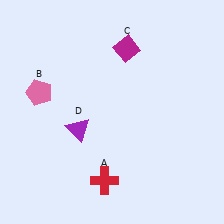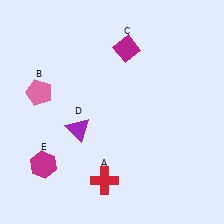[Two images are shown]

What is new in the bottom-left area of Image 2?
A magenta hexagon (E) was added in the bottom-left area of Image 2.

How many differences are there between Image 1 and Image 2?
There is 1 difference between the two images.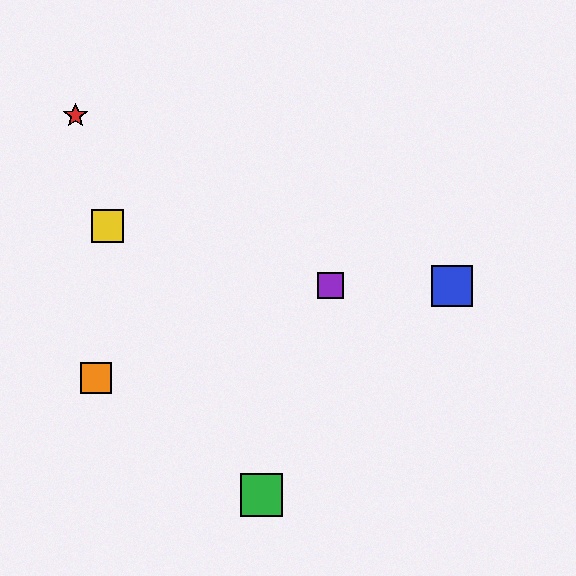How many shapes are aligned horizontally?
2 shapes (the blue square, the purple square) are aligned horizontally.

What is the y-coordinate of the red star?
The red star is at y≈115.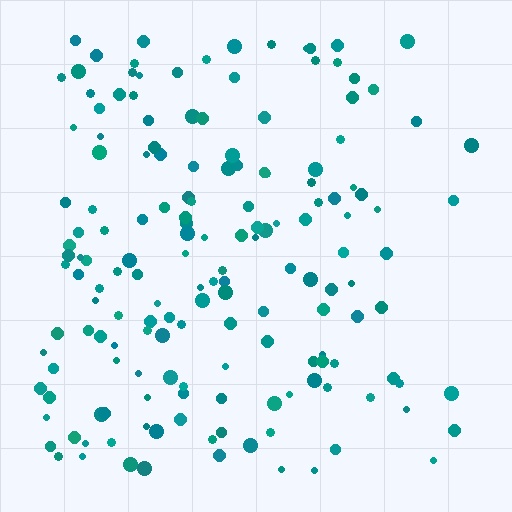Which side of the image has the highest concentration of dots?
The left.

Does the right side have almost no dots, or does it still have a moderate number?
Still a moderate number, just noticeably fewer than the left.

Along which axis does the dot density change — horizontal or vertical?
Horizontal.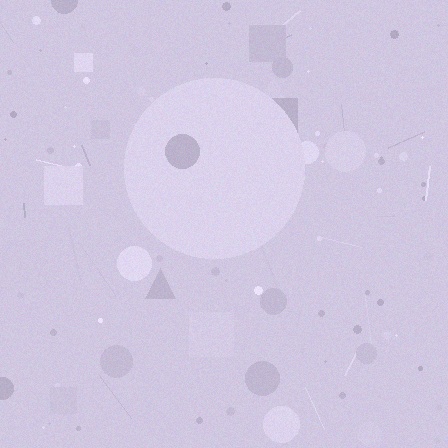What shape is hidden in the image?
A circle is hidden in the image.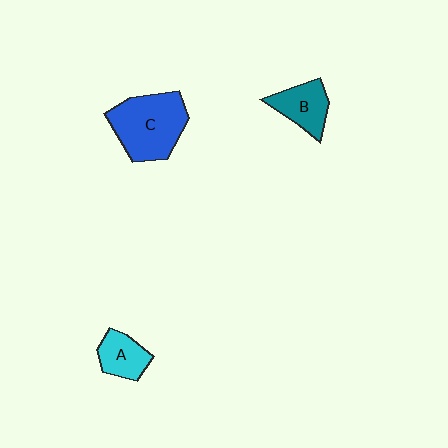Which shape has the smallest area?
Shape A (cyan).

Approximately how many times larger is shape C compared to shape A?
Approximately 2.2 times.